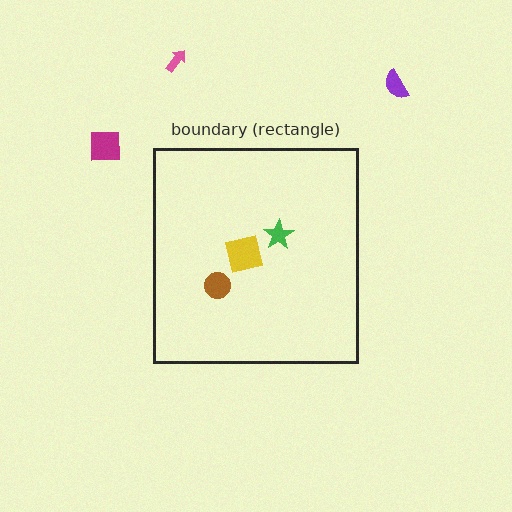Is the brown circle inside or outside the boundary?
Inside.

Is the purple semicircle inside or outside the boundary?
Outside.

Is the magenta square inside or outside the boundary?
Outside.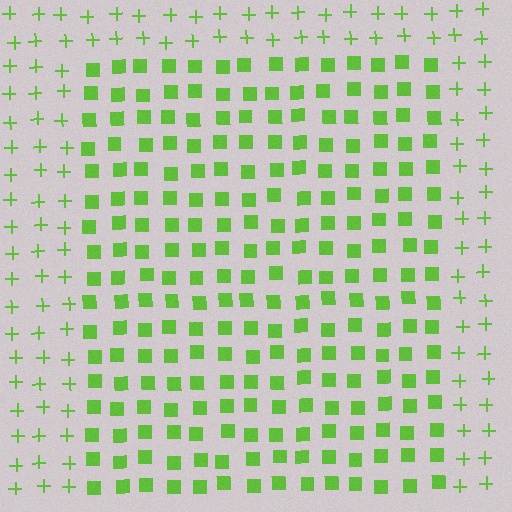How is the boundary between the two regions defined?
The boundary is defined by a change in element shape: squares inside vs. plus signs outside. All elements share the same color and spacing.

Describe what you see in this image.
The image is filled with small lime elements arranged in a uniform grid. A rectangle-shaped region contains squares, while the surrounding area contains plus signs. The boundary is defined purely by the change in element shape.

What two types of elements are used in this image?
The image uses squares inside the rectangle region and plus signs outside it.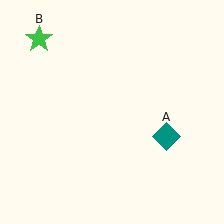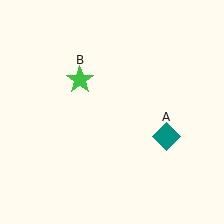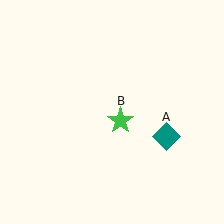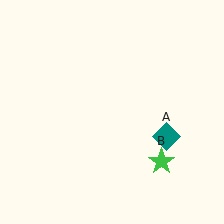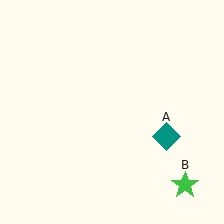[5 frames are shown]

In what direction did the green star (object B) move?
The green star (object B) moved down and to the right.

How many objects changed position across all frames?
1 object changed position: green star (object B).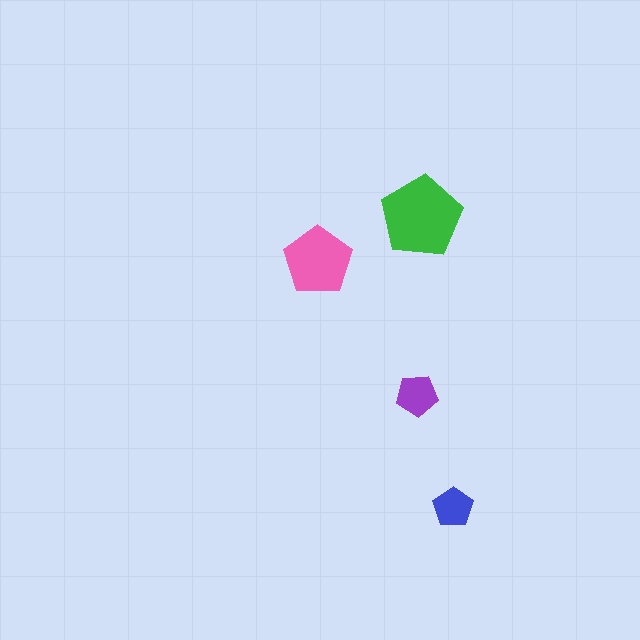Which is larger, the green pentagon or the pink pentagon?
The green one.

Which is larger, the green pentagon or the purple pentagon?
The green one.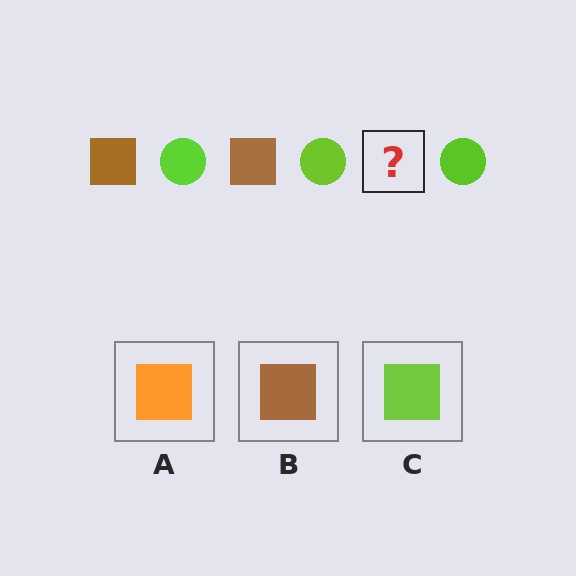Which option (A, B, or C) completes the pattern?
B.